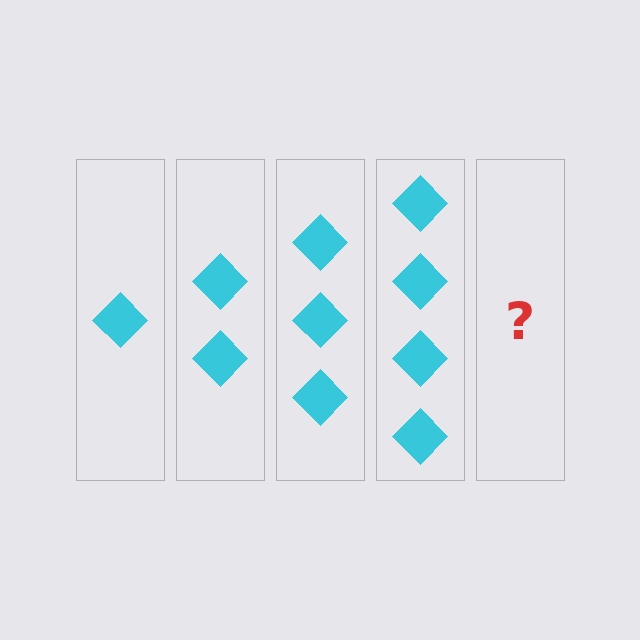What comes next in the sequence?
The next element should be 5 diamonds.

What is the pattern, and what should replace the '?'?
The pattern is that each step adds one more diamond. The '?' should be 5 diamonds.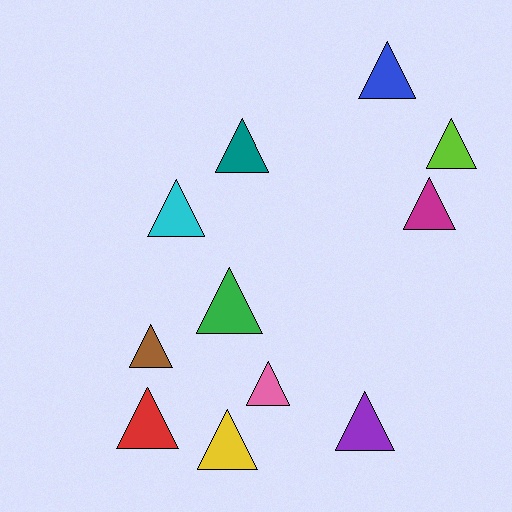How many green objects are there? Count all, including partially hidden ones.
There is 1 green object.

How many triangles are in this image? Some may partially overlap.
There are 11 triangles.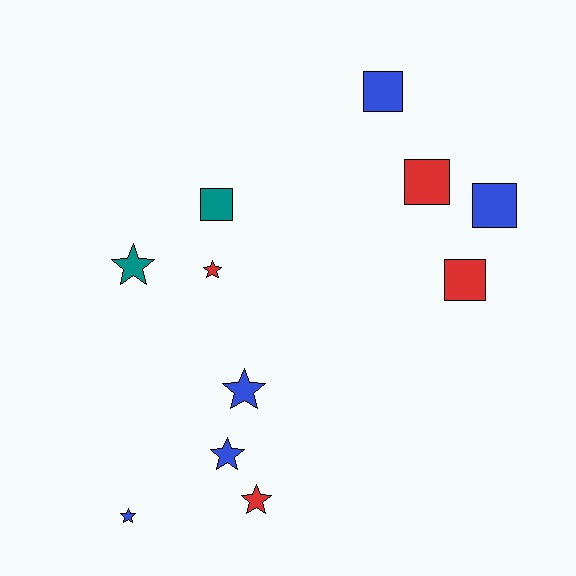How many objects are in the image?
There are 11 objects.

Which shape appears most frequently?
Star, with 6 objects.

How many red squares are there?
There are 2 red squares.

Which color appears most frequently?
Blue, with 5 objects.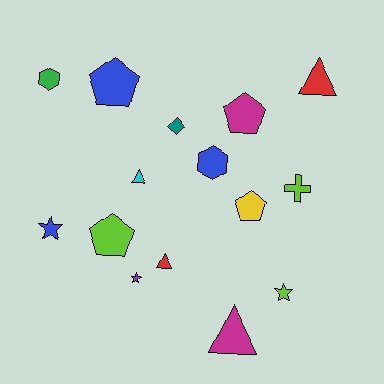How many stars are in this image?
There are 3 stars.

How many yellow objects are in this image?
There is 1 yellow object.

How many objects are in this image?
There are 15 objects.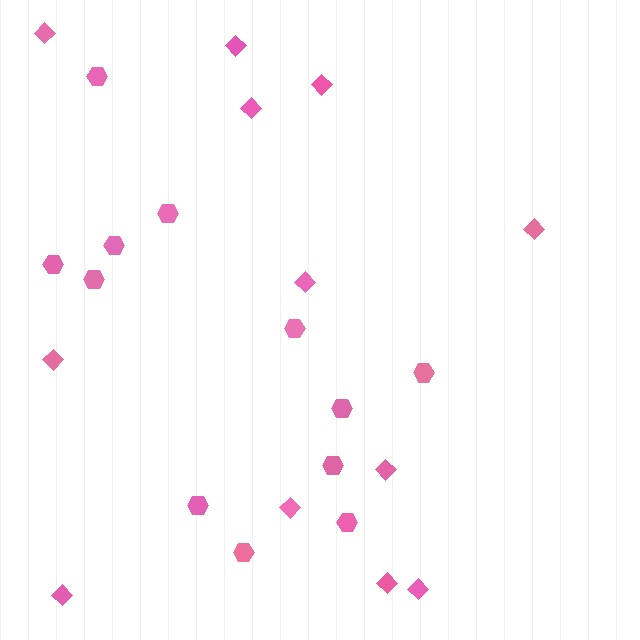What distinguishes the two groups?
There are 2 groups: one group of diamonds (12) and one group of hexagons (12).